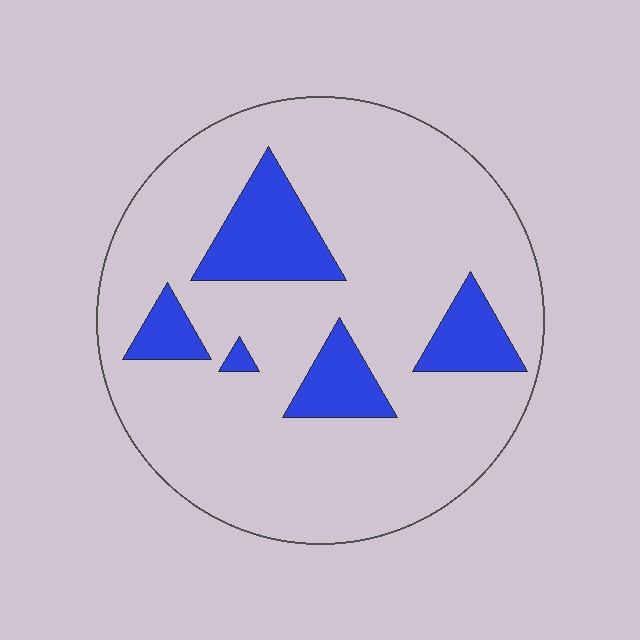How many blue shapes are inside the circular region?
5.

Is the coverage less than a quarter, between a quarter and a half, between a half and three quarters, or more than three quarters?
Less than a quarter.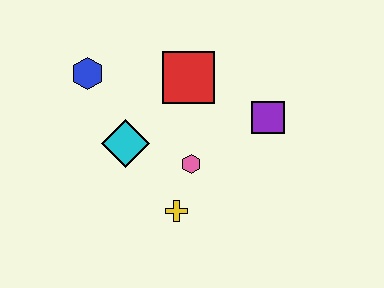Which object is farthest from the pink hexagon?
The blue hexagon is farthest from the pink hexagon.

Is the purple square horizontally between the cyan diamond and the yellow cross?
No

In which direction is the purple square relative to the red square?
The purple square is to the right of the red square.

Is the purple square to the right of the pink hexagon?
Yes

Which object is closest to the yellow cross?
The pink hexagon is closest to the yellow cross.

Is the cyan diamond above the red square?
No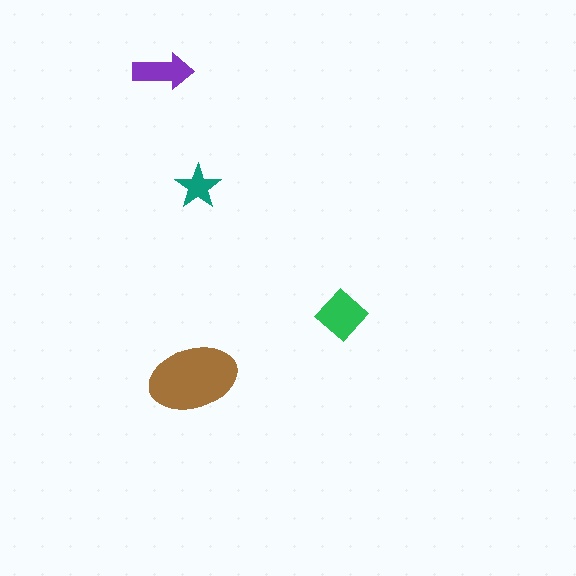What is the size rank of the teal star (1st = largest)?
4th.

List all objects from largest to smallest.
The brown ellipse, the green diamond, the purple arrow, the teal star.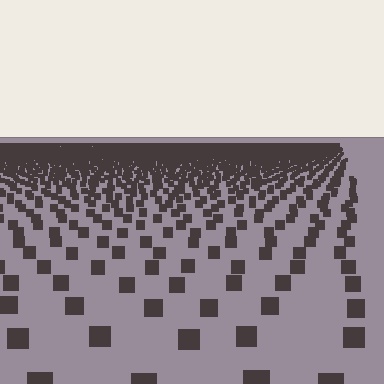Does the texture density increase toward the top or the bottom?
Density increases toward the top.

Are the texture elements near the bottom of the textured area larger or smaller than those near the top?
Larger. Near the bottom, elements are closer to the viewer and appear at a bigger on-screen size.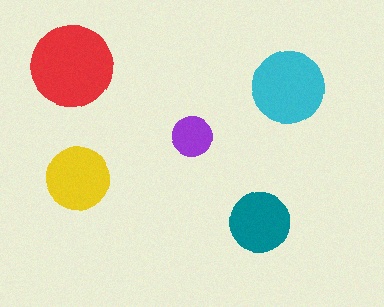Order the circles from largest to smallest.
the red one, the cyan one, the yellow one, the teal one, the purple one.